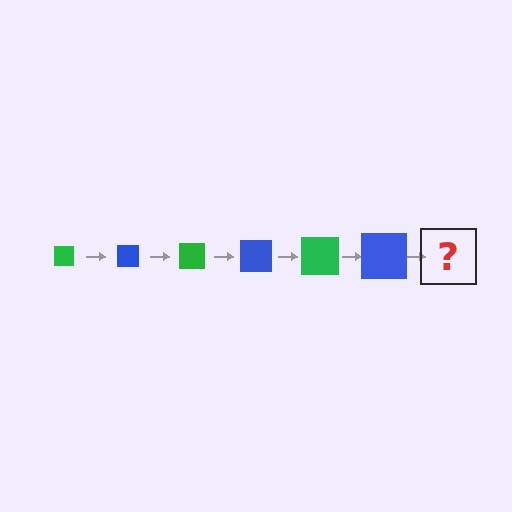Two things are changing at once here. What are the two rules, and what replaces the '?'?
The two rules are that the square grows larger each step and the color cycles through green and blue. The '?' should be a green square, larger than the previous one.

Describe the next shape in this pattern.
It should be a green square, larger than the previous one.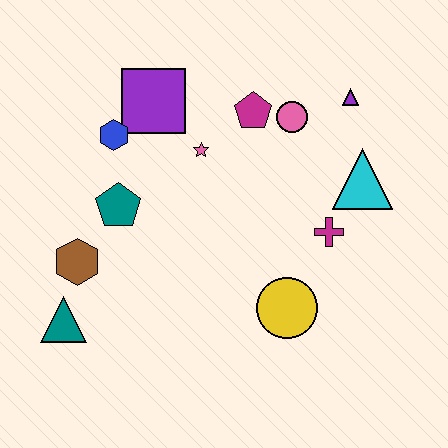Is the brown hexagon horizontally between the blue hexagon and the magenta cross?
No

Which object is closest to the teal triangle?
The brown hexagon is closest to the teal triangle.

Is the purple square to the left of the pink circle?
Yes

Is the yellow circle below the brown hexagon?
Yes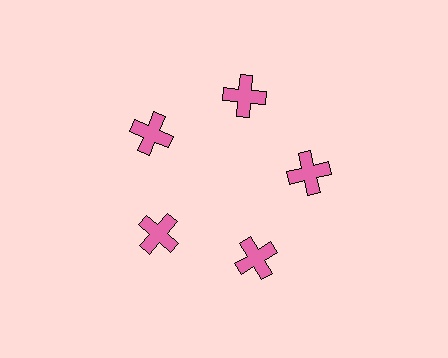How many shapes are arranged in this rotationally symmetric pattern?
There are 5 shapes, arranged in 5 groups of 1.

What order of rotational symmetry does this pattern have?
This pattern has 5-fold rotational symmetry.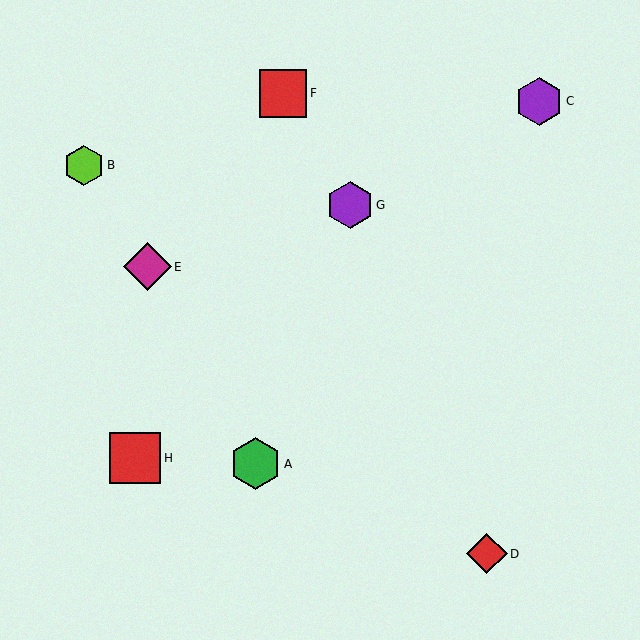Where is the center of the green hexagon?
The center of the green hexagon is at (255, 464).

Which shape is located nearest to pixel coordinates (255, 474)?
The green hexagon (labeled A) at (255, 464) is nearest to that location.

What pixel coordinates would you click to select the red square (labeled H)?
Click at (135, 458) to select the red square H.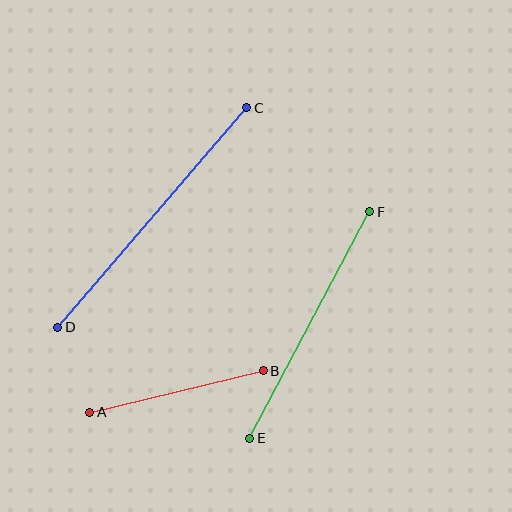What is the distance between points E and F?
The distance is approximately 256 pixels.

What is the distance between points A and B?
The distance is approximately 179 pixels.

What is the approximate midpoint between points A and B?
The midpoint is at approximately (177, 392) pixels.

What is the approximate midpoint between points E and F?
The midpoint is at approximately (310, 325) pixels.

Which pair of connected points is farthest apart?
Points C and D are farthest apart.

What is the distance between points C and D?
The distance is approximately 290 pixels.